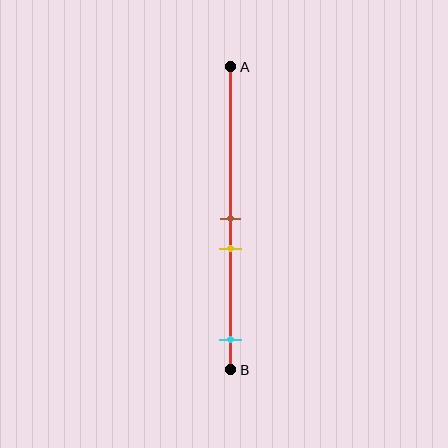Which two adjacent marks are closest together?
The brown and yellow marks are the closest adjacent pair.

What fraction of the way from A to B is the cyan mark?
The cyan mark is approximately 90% (0.9) of the way from A to B.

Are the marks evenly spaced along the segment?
No, the marks are not evenly spaced.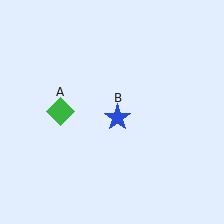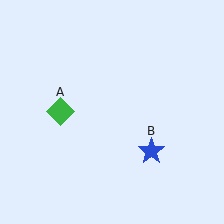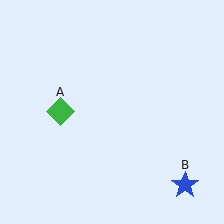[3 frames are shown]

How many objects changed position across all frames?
1 object changed position: blue star (object B).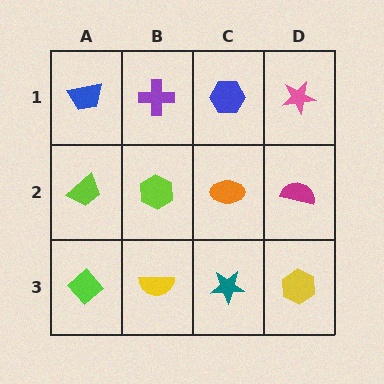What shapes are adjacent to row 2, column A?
A blue trapezoid (row 1, column A), a lime diamond (row 3, column A), a lime hexagon (row 2, column B).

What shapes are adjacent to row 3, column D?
A magenta semicircle (row 2, column D), a teal star (row 3, column C).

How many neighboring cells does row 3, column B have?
3.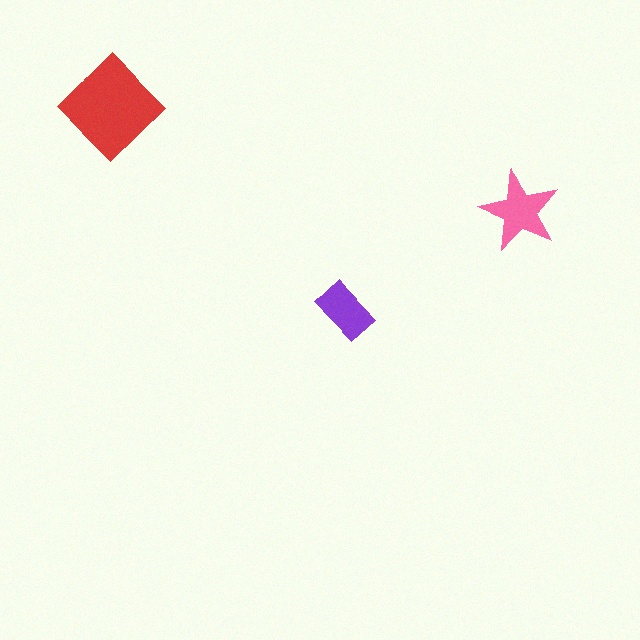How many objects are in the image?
There are 3 objects in the image.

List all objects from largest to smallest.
The red diamond, the pink star, the purple rectangle.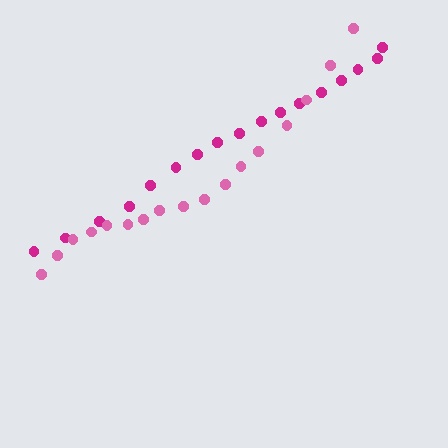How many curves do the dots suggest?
There are 2 distinct paths.